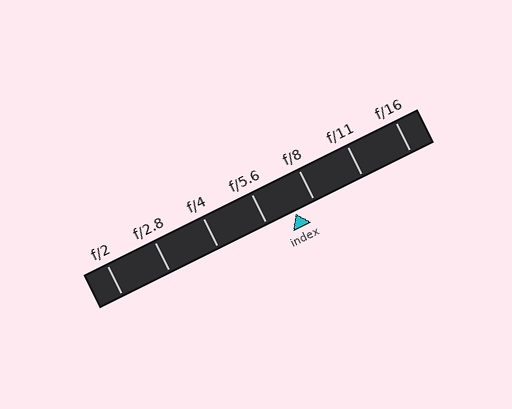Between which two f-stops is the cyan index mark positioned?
The index mark is between f/5.6 and f/8.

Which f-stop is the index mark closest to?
The index mark is closest to f/8.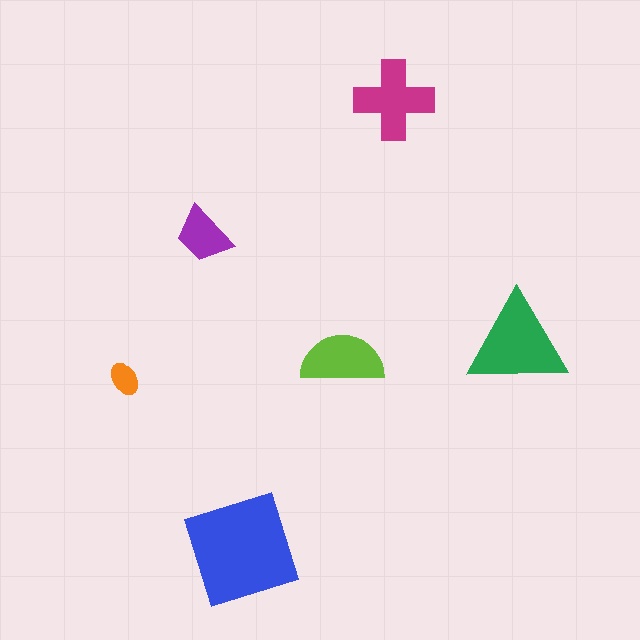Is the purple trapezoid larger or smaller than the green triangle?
Smaller.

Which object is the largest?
The blue square.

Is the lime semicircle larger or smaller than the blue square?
Smaller.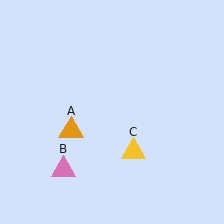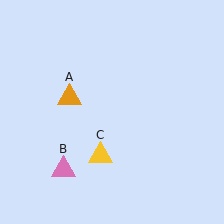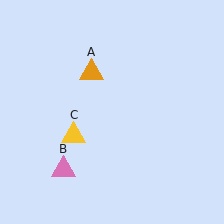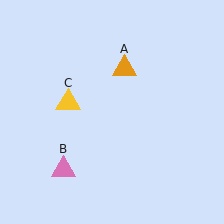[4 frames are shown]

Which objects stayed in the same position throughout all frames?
Pink triangle (object B) remained stationary.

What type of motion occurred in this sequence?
The orange triangle (object A), yellow triangle (object C) rotated clockwise around the center of the scene.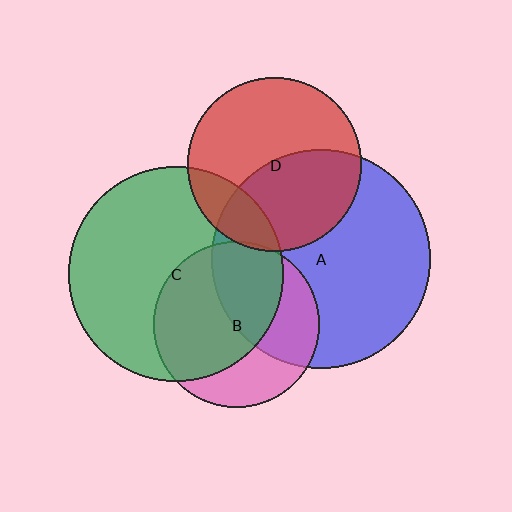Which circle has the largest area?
Circle A (blue).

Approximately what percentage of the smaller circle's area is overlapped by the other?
Approximately 20%.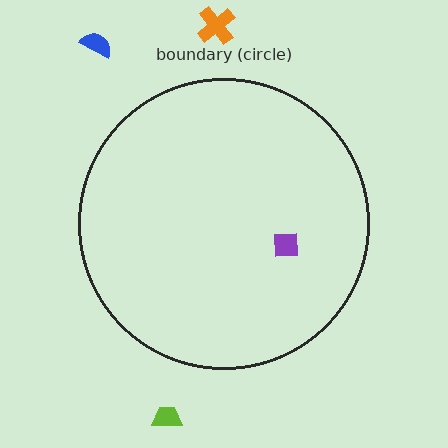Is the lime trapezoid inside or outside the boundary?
Outside.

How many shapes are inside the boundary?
1 inside, 3 outside.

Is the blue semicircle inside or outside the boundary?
Outside.